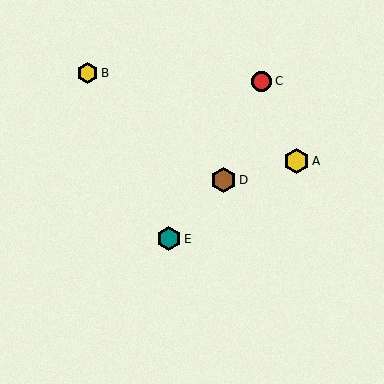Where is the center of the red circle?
The center of the red circle is at (261, 81).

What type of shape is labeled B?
Shape B is a yellow hexagon.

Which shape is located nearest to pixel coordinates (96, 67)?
The yellow hexagon (labeled B) at (87, 73) is nearest to that location.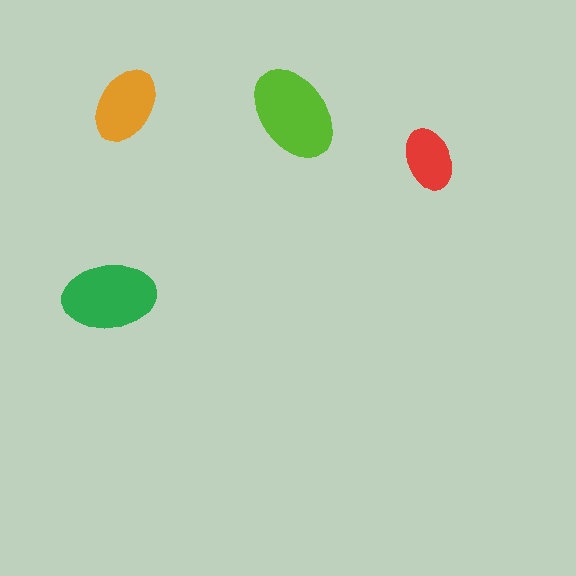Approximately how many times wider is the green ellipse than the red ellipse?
About 1.5 times wider.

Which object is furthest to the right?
The red ellipse is rightmost.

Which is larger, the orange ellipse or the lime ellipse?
The lime one.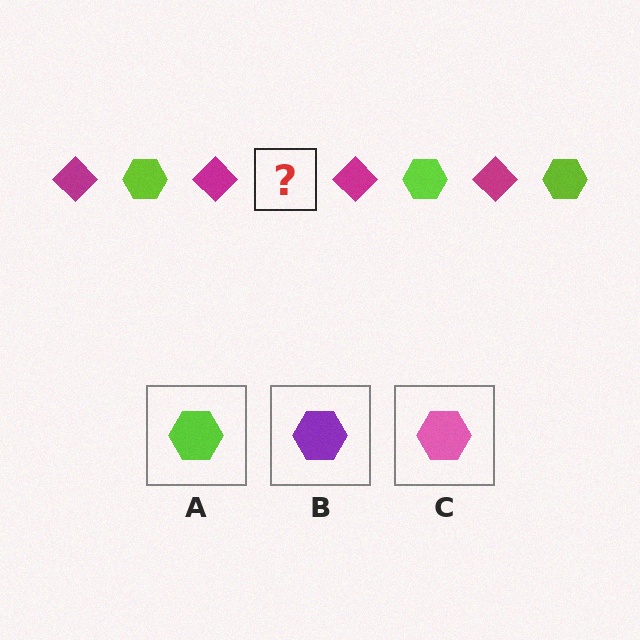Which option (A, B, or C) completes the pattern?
A.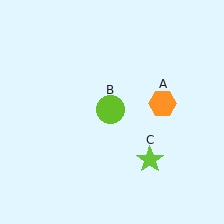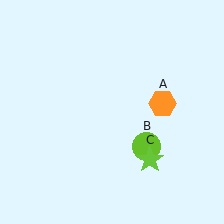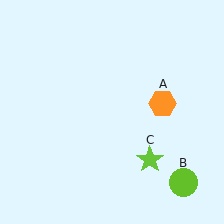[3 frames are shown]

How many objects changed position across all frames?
1 object changed position: lime circle (object B).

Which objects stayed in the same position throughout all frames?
Orange hexagon (object A) and lime star (object C) remained stationary.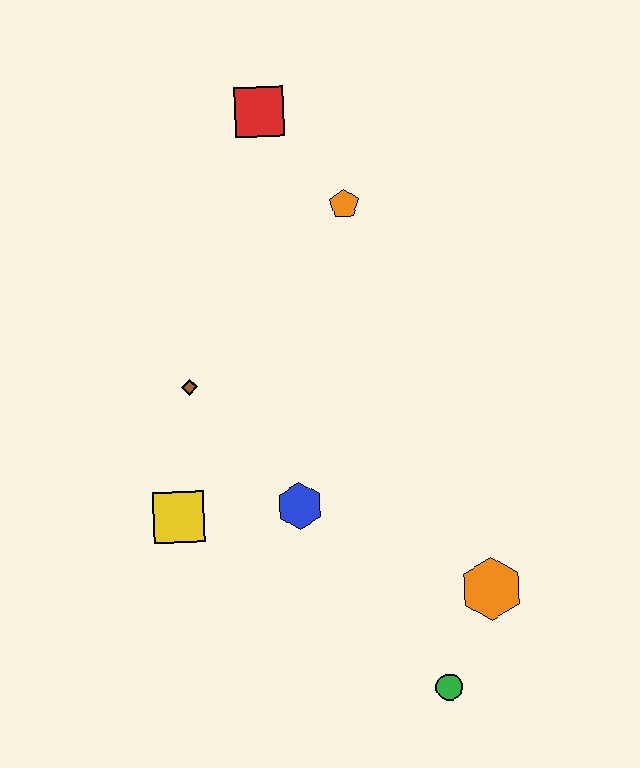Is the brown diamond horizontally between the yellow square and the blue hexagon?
Yes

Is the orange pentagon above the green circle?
Yes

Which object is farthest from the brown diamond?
The green circle is farthest from the brown diamond.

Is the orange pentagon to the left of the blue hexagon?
No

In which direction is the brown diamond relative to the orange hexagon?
The brown diamond is to the left of the orange hexagon.